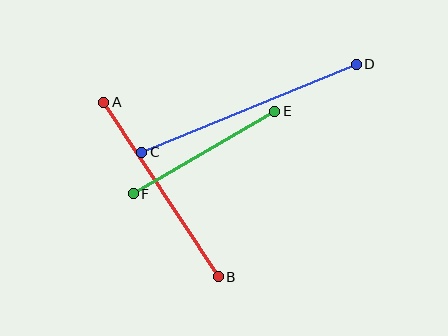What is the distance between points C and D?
The distance is approximately 232 pixels.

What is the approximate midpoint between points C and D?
The midpoint is at approximately (249, 108) pixels.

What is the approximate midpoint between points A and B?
The midpoint is at approximately (161, 189) pixels.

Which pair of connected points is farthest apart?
Points C and D are farthest apart.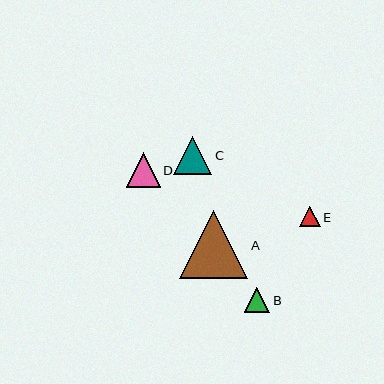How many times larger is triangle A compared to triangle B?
Triangle A is approximately 2.7 times the size of triangle B.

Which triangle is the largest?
Triangle A is the largest with a size of approximately 68 pixels.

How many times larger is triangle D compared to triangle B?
Triangle D is approximately 1.3 times the size of triangle B.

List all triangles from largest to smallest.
From largest to smallest: A, C, D, B, E.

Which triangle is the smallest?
Triangle E is the smallest with a size of approximately 21 pixels.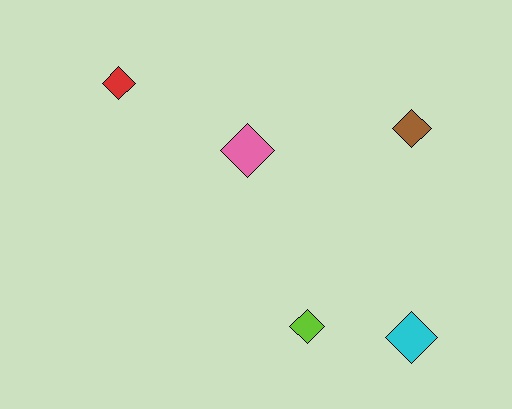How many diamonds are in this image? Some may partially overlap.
There are 5 diamonds.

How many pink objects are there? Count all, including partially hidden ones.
There is 1 pink object.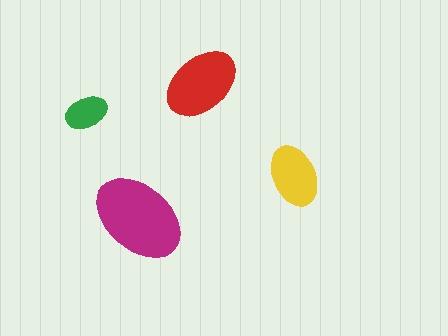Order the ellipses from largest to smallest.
the magenta one, the red one, the yellow one, the green one.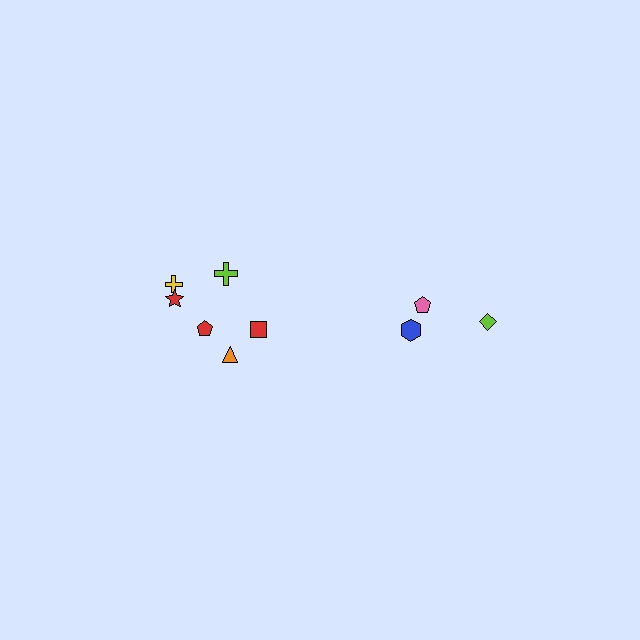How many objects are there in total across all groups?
There are 9 objects.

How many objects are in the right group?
There are 3 objects.